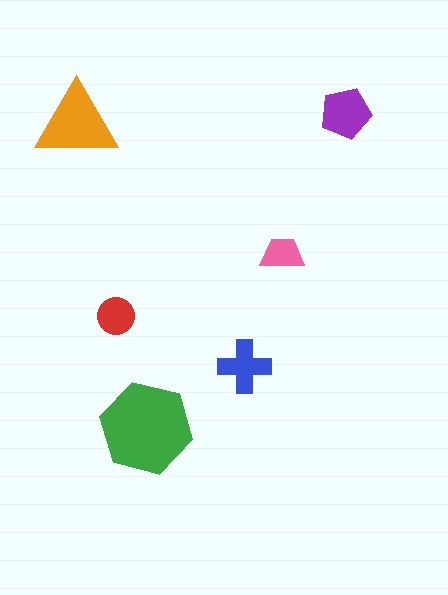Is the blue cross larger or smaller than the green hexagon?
Smaller.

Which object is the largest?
The green hexagon.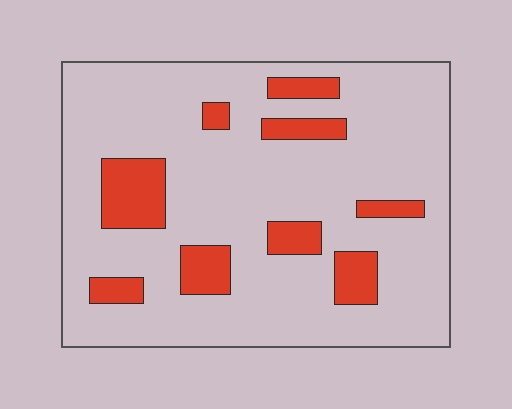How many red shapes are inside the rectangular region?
9.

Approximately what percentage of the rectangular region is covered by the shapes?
Approximately 15%.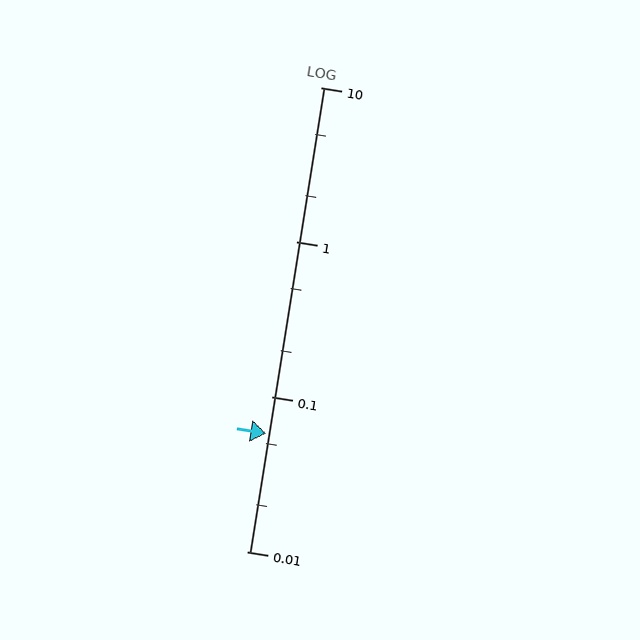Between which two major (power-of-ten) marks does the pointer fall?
The pointer is between 0.01 and 0.1.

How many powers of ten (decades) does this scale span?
The scale spans 3 decades, from 0.01 to 10.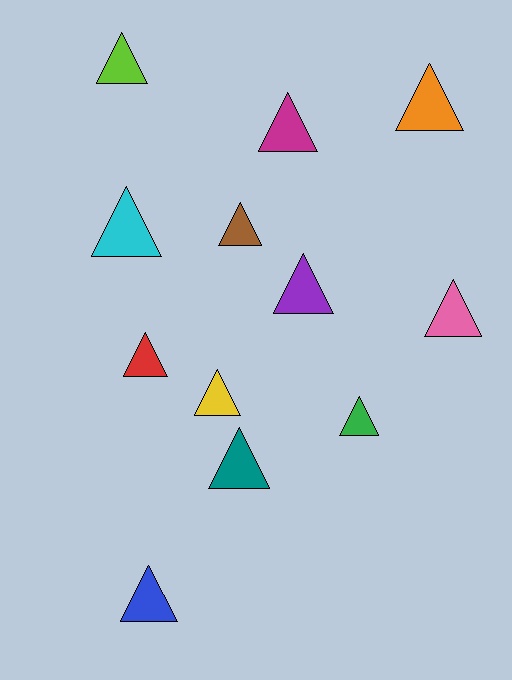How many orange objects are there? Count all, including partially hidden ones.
There is 1 orange object.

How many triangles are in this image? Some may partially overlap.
There are 12 triangles.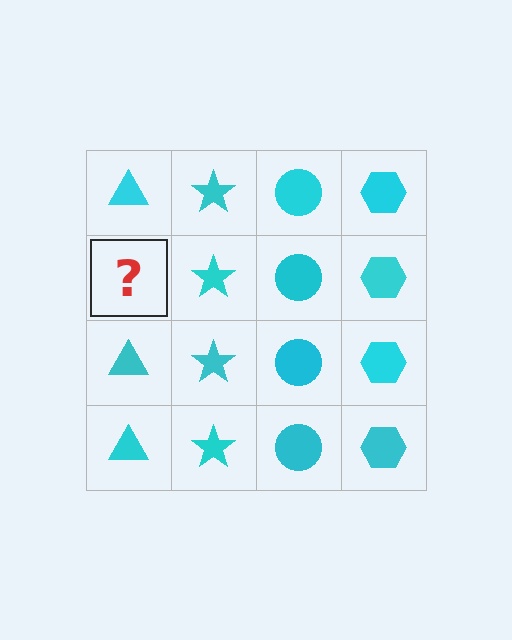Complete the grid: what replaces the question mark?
The question mark should be replaced with a cyan triangle.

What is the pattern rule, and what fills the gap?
The rule is that each column has a consistent shape. The gap should be filled with a cyan triangle.